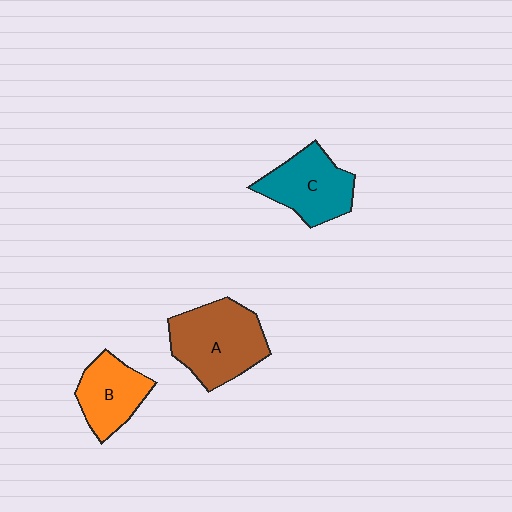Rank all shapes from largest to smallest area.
From largest to smallest: A (brown), C (teal), B (orange).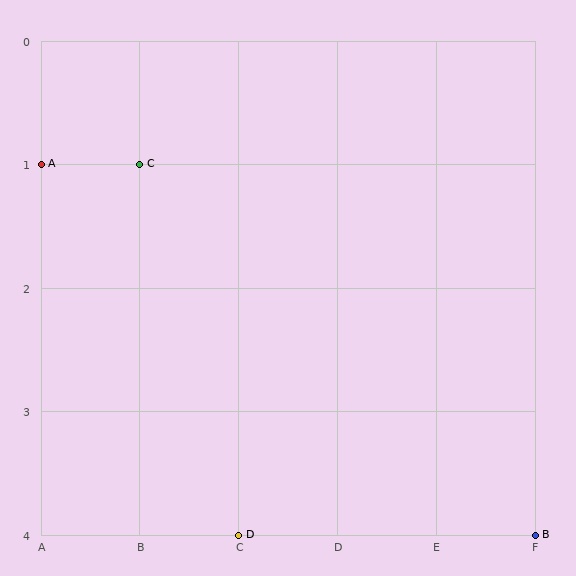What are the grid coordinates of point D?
Point D is at grid coordinates (C, 4).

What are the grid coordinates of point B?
Point B is at grid coordinates (F, 4).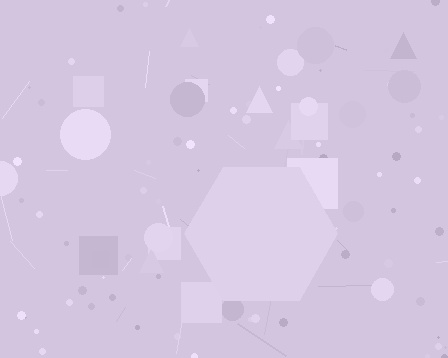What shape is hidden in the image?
A hexagon is hidden in the image.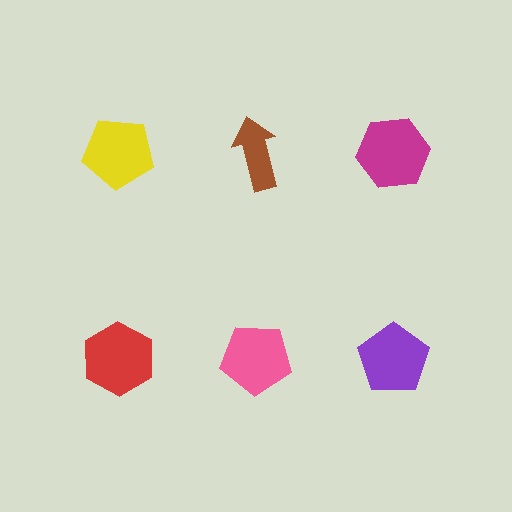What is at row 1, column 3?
A magenta hexagon.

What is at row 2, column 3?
A purple pentagon.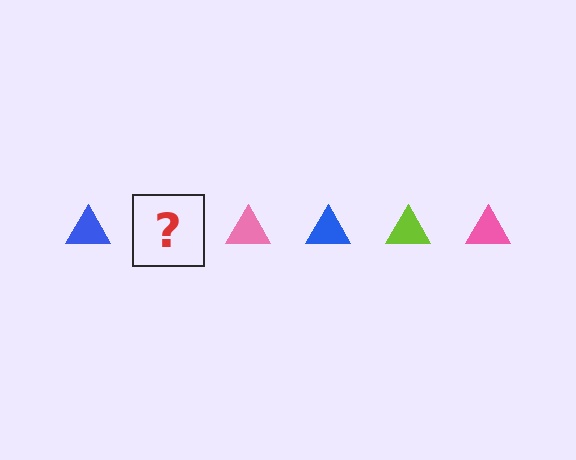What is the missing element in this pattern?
The missing element is a lime triangle.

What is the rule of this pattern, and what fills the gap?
The rule is that the pattern cycles through blue, lime, pink triangles. The gap should be filled with a lime triangle.